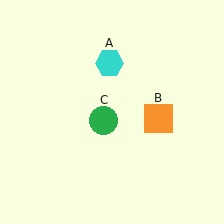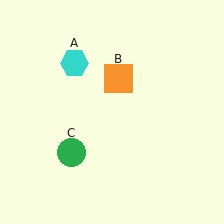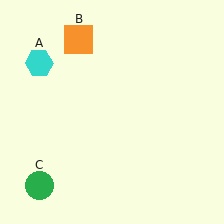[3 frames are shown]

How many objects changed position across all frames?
3 objects changed position: cyan hexagon (object A), orange square (object B), green circle (object C).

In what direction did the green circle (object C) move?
The green circle (object C) moved down and to the left.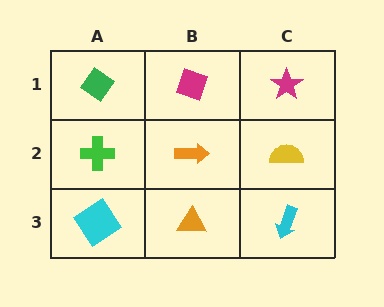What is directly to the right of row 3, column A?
An orange triangle.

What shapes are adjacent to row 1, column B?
An orange arrow (row 2, column B), a green diamond (row 1, column A), a magenta star (row 1, column C).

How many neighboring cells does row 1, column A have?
2.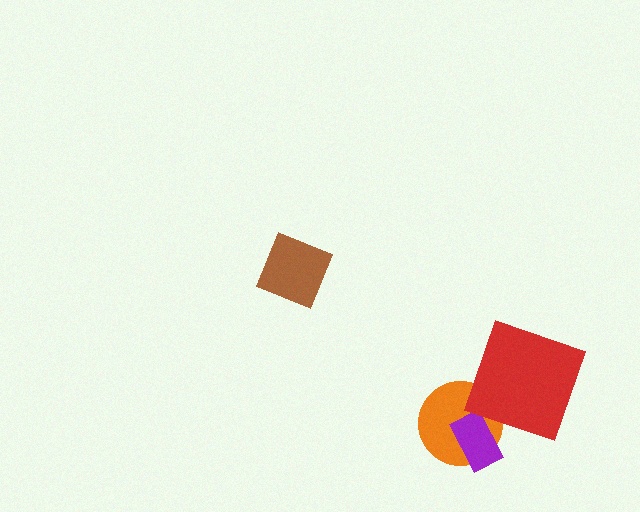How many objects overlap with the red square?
1 object overlaps with the red square.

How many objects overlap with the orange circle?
2 objects overlap with the orange circle.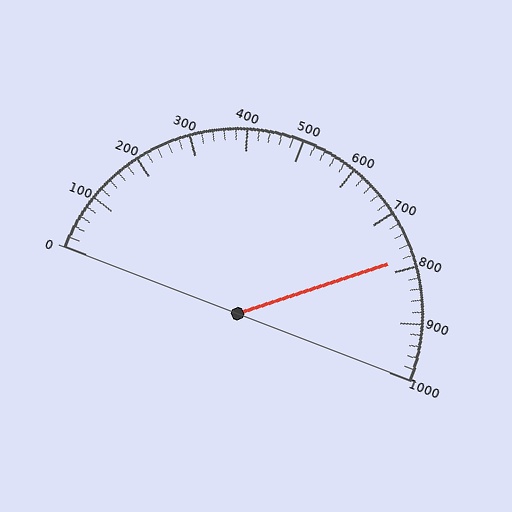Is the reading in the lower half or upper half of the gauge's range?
The reading is in the upper half of the range (0 to 1000).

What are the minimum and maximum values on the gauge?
The gauge ranges from 0 to 1000.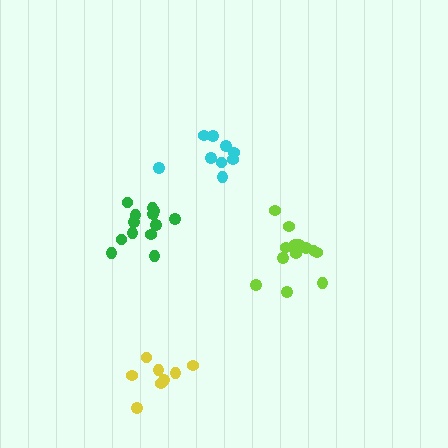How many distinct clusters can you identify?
There are 4 distinct clusters.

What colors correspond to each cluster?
The clusters are colored: cyan, lime, yellow, green.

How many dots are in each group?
Group 1: 9 dots, Group 2: 13 dots, Group 3: 8 dots, Group 4: 13 dots (43 total).